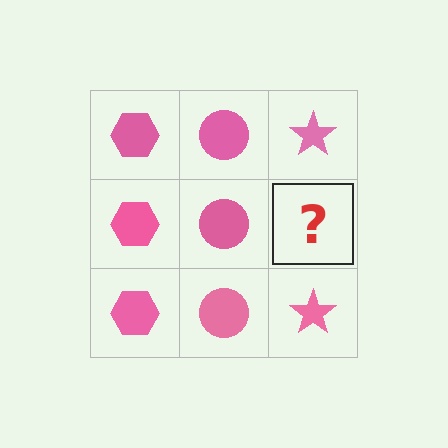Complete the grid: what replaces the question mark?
The question mark should be replaced with a pink star.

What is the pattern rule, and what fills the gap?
The rule is that each column has a consistent shape. The gap should be filled with a pink star.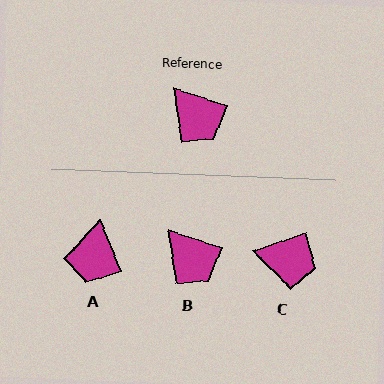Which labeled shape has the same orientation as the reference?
B.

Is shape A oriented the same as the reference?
No, it is off by about 51 degrees.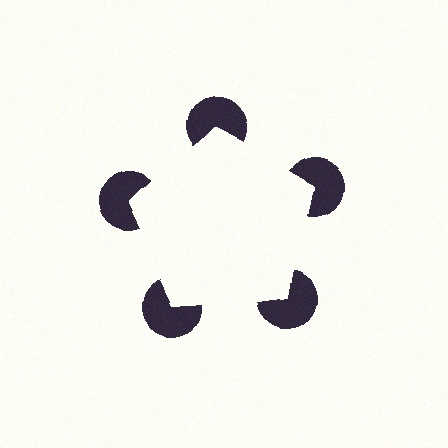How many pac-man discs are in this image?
There are 5 — one at each vertex of the illusory pentagon.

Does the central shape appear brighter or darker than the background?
It typically appears slightly brighter than the background, even though no actual brightness change is drawn.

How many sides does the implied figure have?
5 sides.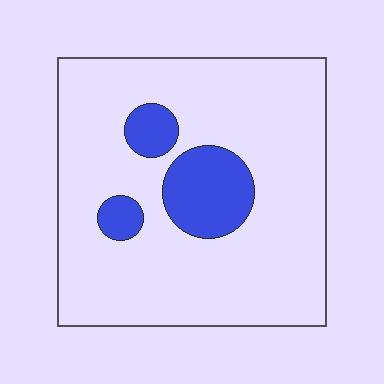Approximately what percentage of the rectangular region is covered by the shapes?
Approximately 15%.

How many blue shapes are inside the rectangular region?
3.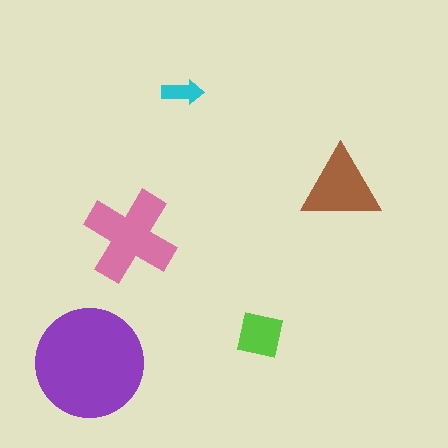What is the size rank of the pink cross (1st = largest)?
2nd.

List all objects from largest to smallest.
The purple circle, the pink cross, the brown triangle, the lime square, the cyan arrow.